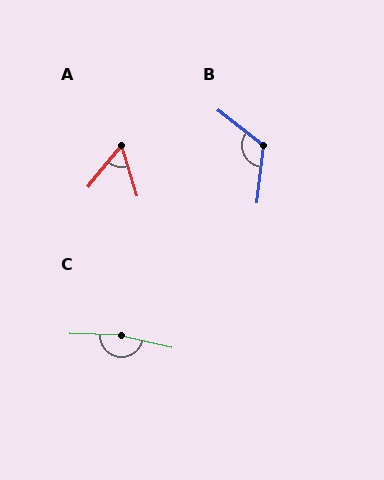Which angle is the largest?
C, at approximately 169 degrees.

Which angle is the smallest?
A, at approximately 56 degrees.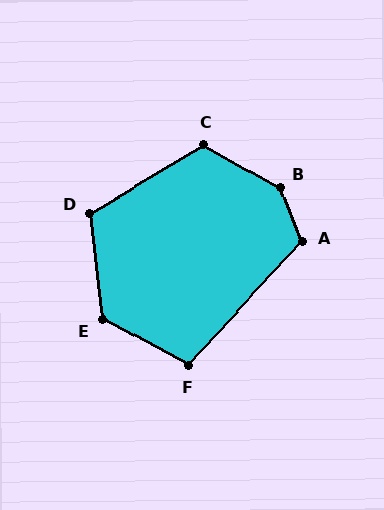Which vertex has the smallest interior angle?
F, at approximately 104 degrees.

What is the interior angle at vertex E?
Approximately 125 degrees (obtuse).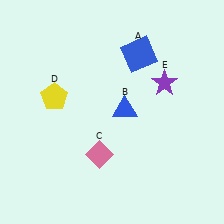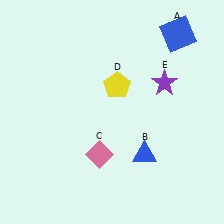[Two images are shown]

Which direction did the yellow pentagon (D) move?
The yellow pentagon (D) moved right.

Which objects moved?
The objects that moved are: the blue square (A), the blue triangle (B), the yellow pentagon (D).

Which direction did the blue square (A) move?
The blue square (A) moved right.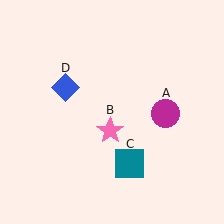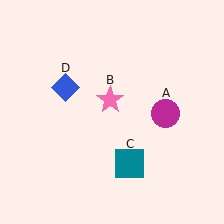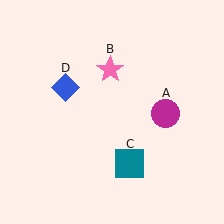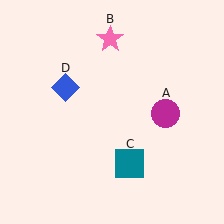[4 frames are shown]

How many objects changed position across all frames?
1 object changed position: pink star (object B).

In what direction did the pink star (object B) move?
The pink star (object B) moved up.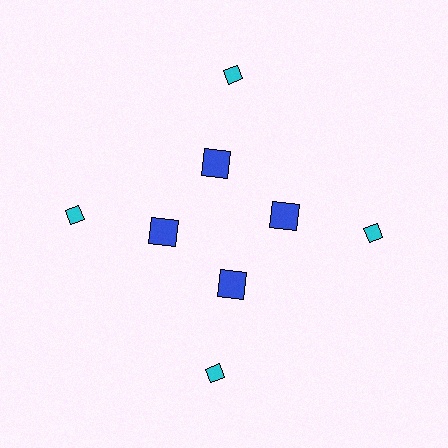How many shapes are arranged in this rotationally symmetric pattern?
There are 8 shapes, arranged in 4 groups of 2.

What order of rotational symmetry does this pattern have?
This pattern has 4-fold rotational symmetry.